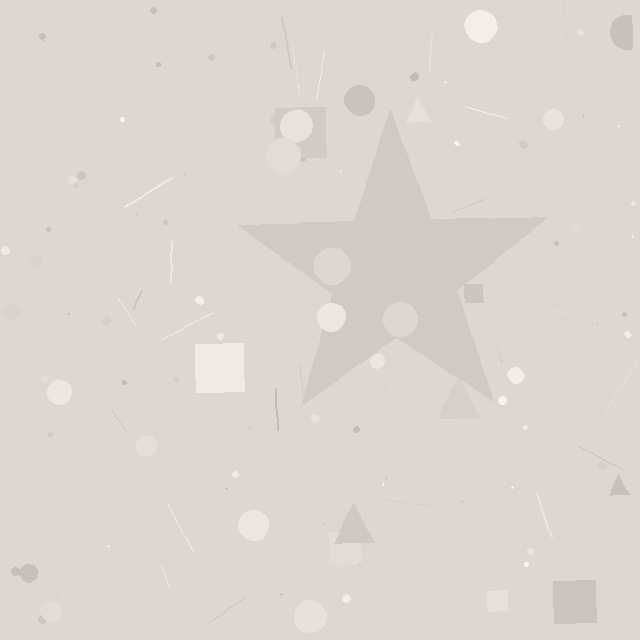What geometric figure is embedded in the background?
A star is embedded in the background.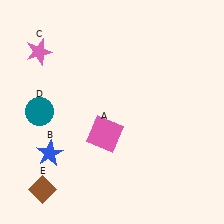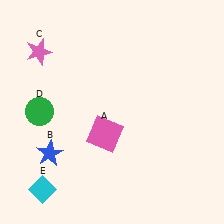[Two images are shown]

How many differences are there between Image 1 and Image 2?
There are 2 differences between the two images.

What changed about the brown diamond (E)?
In Image 1, E is brown. In Image 2, it changed to cyan.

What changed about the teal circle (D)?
In Image 1, D is teal. In Image 2, it changed to green.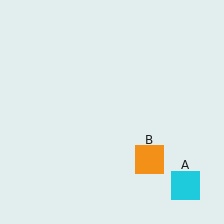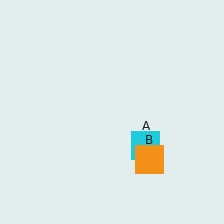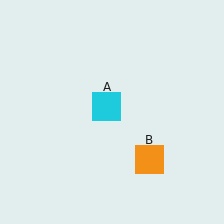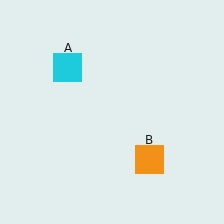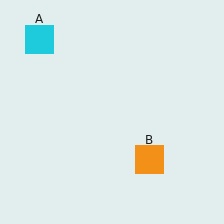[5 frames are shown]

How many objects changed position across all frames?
1 object changed position: cyan square (object A).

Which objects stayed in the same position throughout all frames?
Orange square (object B) remained stationary.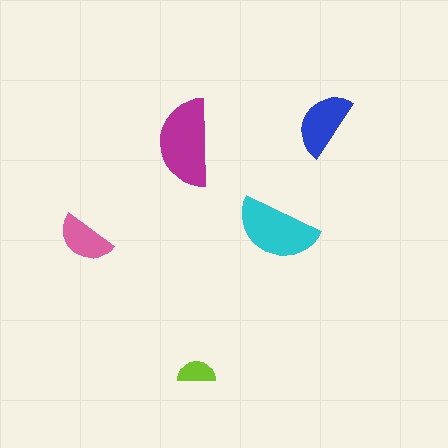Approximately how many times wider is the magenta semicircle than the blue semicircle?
About 1.5 times wider.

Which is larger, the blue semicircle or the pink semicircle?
The blue one.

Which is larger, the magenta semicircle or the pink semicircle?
The magenta one.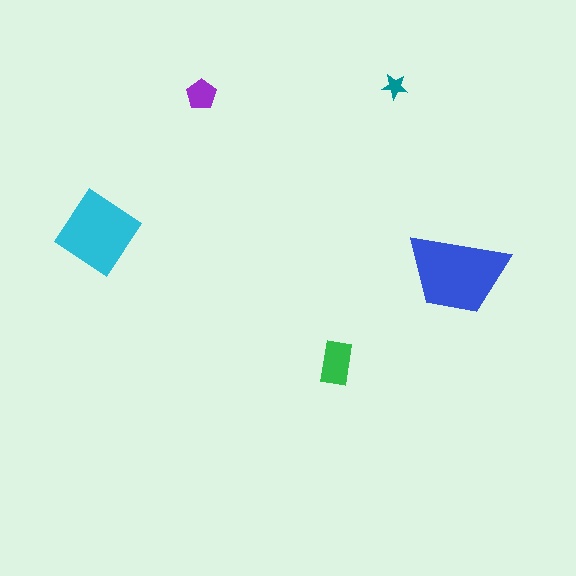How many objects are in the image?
There are 5 objects in the image.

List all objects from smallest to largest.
The teal star, the purple pentagon, the green rectangle, the cyan diamond, the blue trapezoid.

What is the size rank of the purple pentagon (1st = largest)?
4th.